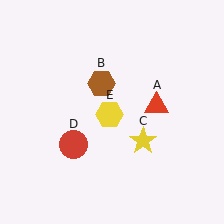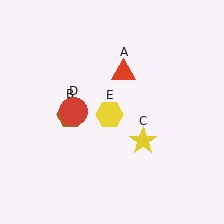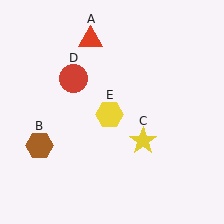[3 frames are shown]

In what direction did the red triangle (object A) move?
The red triangle (object A) moved up and to the left.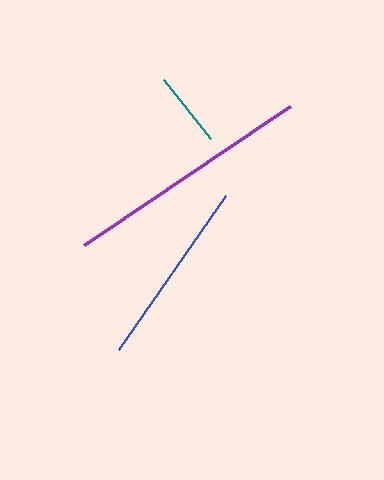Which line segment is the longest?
The purple line is the longest at approximately 249 pixels.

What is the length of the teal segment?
The teal segment is approximately 75 pixels long.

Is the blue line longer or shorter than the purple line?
The purple line is longer than the blue line.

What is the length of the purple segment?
The purple segment is approximately 249 pixels long.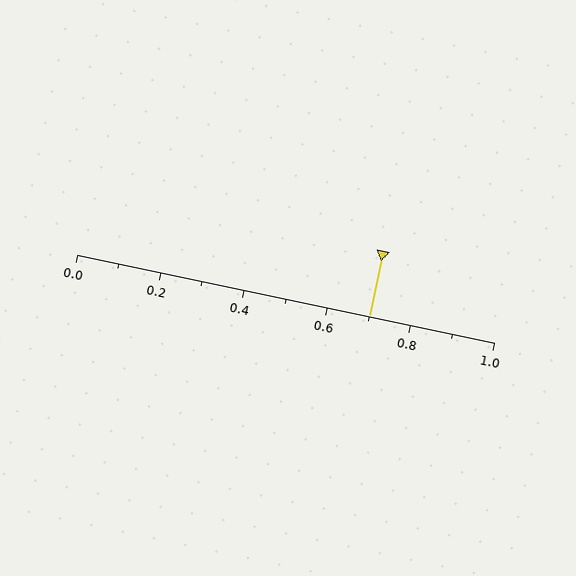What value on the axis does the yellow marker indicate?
The marker indicates approximately 0.7.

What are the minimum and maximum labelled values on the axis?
The axis runs from 0.0 to 1.0.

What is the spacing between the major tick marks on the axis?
The major ticks are spaced 0.2 apart.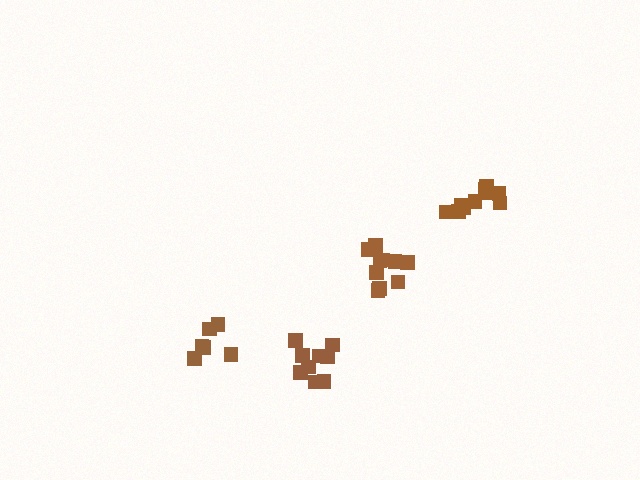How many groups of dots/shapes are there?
There are 4 groups.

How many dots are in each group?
Group 1: 10 dots, Group 2: 6 dots, Group 3: 11 dots, Group 4: 9 dots (36 total).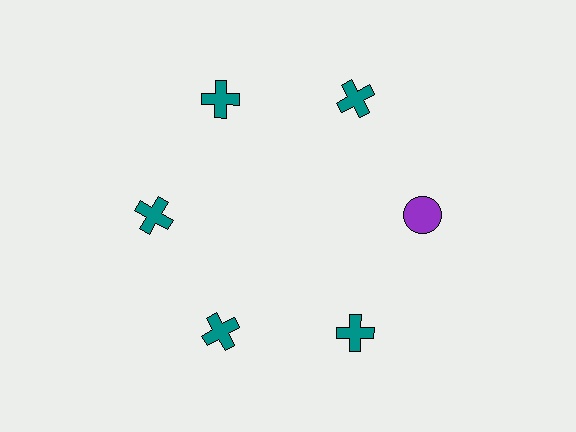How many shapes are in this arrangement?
There are 6 shapes arranged in a ring pattern.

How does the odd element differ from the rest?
It differs in both color (purple instead of teal) and shape (circle instead of cross).